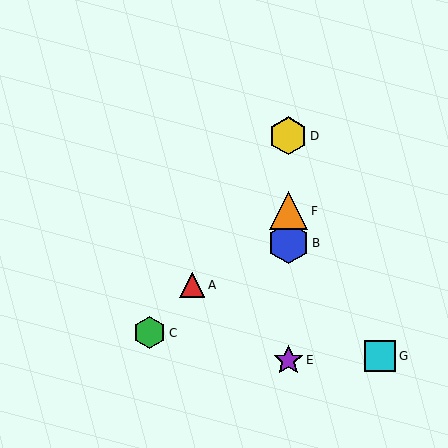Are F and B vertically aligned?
Yes, both are at x≈288.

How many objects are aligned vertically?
4 objects (B, D, E, F) are aligned vertically.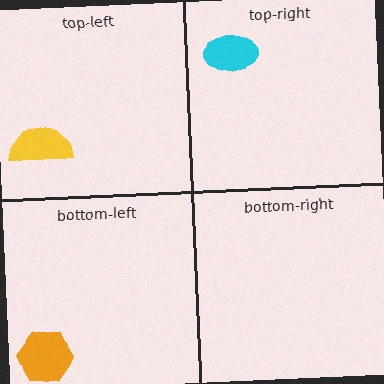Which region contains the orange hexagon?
The bottom-left region.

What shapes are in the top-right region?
The cyan ellipse.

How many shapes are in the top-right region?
1.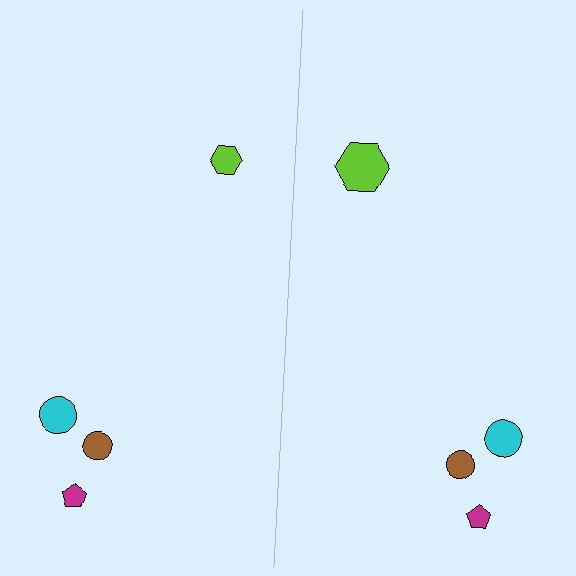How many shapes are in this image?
There are 8 shapes in this image.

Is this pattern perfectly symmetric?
No, the pattern is not perfectly symmetric. The lime hexagon on the right side has a different size than its mirror counterpart.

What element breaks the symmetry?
The lime hexagon on the right side has a different size than its mirror counterpart.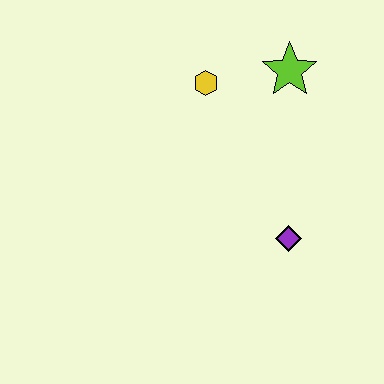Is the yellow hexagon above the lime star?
No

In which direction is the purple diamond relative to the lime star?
The purple diamond is below the lime star.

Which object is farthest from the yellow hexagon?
The purple diamond is farthest from the yellow hexagon.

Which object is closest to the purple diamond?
The lime star is closest to the purple diamond.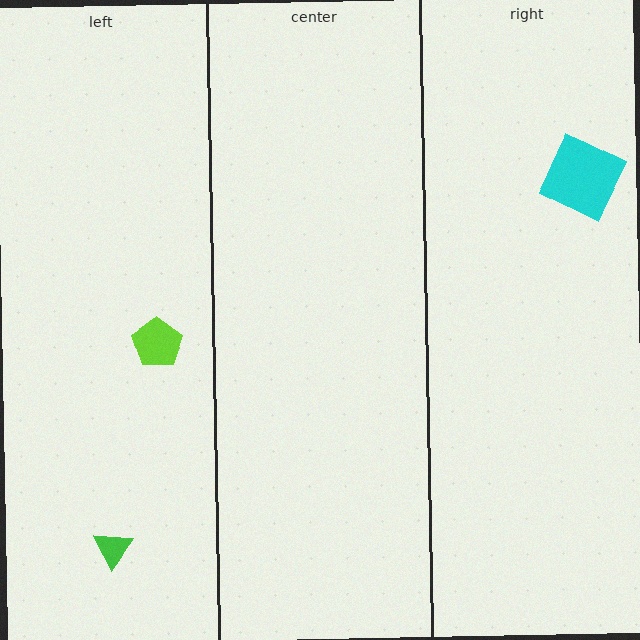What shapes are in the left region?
The lime pentagon, the green triangle.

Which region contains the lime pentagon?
The left region.